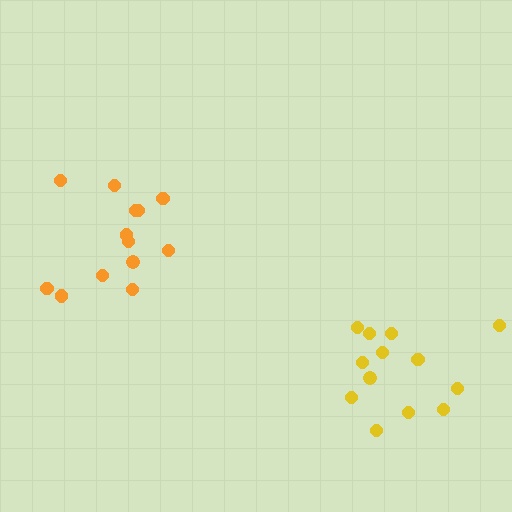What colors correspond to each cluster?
The clusters are colored: yellow, orange.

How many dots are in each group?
Group 1: 13 dots, Group 2: 13 dots (26 total).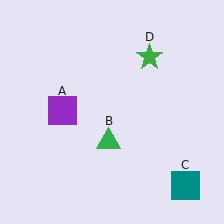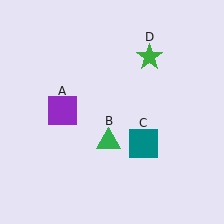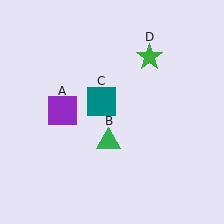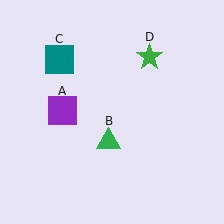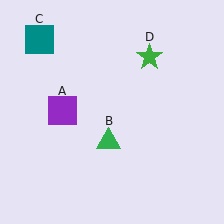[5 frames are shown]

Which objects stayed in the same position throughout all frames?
Purple square (object A) and green triangle (object B) and green star (object D) remained stationary.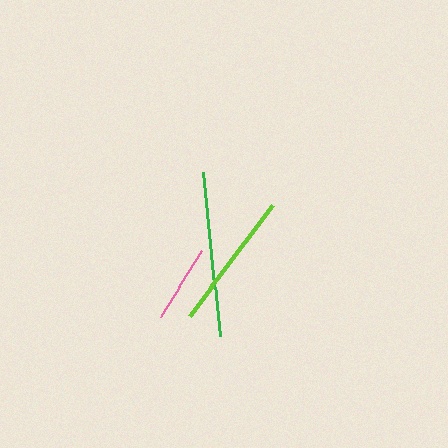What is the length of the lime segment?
The lime segment is approximately 139 pixels long.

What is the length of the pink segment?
The pink segment is approximately 78 pixels long.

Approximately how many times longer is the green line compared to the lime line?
The green line is approximately 1.2 times the length of the lime line.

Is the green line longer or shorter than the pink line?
The green line is longer than the pink line.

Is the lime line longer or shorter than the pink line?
The lime line is longer than the pink line.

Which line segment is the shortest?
The pink line is the shortest at approximately 78 pixels.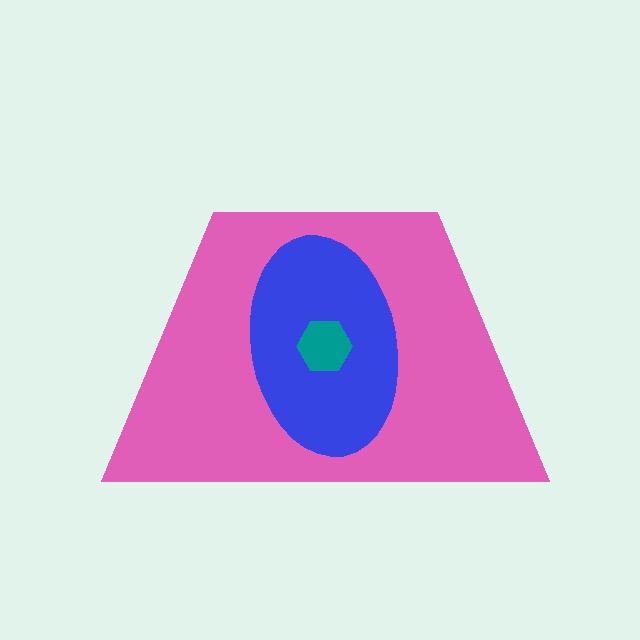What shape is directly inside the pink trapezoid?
The blue ellipse.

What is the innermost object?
The teal hexagon.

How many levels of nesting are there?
3.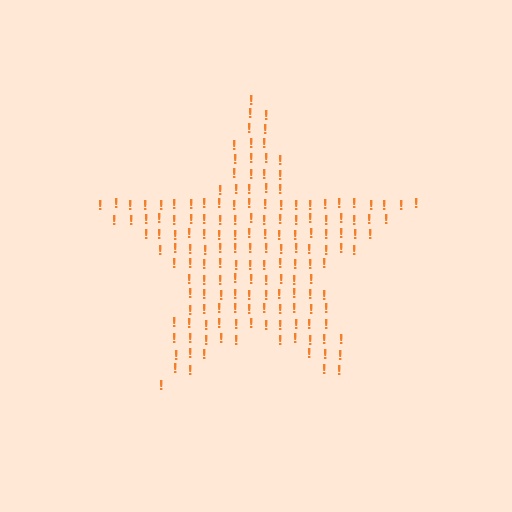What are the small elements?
The small elements are exclamation marks.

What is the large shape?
The large shape is a star.